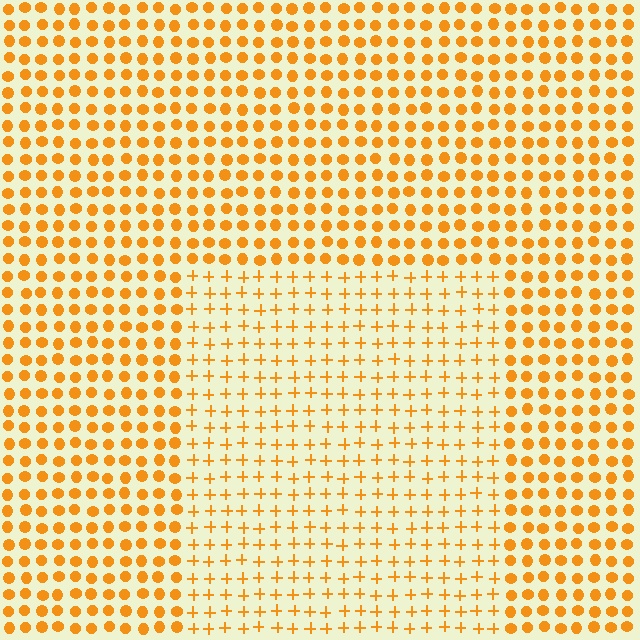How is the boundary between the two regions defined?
The boundary is defined by a change in element shape: plus signs inside vs. circles outside. All elements share the same color and spacing.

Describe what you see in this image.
The image is filled with small orange elements arranged in a uniform grid. A rectangle-shaped region contains plus signs, while the surrounding area contains circles. The boundary is defined purely by the change in element shape.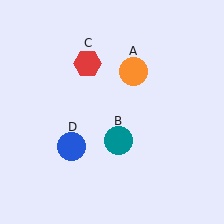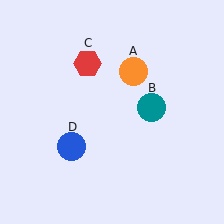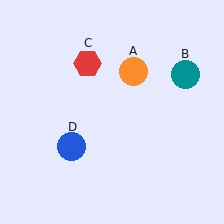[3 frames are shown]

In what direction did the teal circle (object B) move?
The teal circle (object B) moved up and to the right.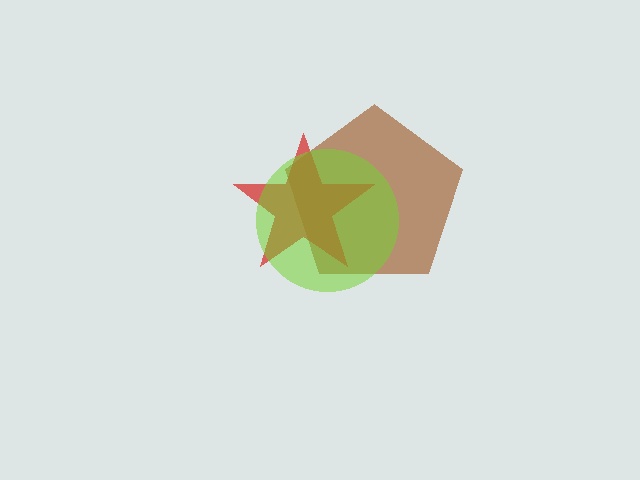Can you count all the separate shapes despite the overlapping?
Yes, there are 3 separate shapes.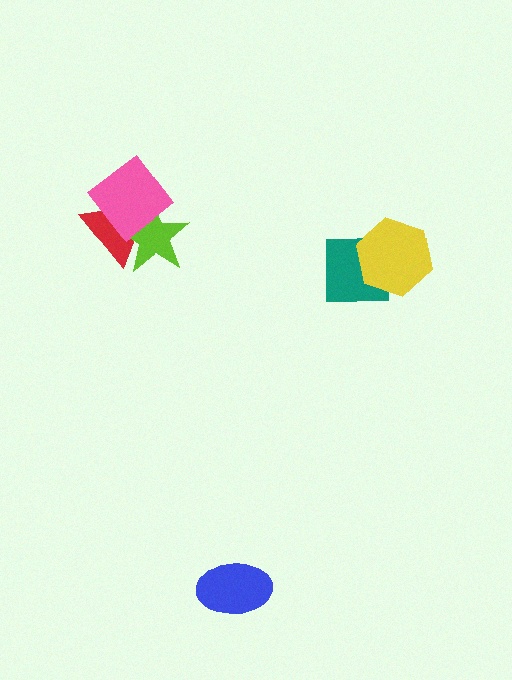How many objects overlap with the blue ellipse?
0 objects overlap with the blue ellipse.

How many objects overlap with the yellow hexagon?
1 object overlaps with the yellow hexagon.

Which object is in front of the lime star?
The pink diamond is in front of the lime star.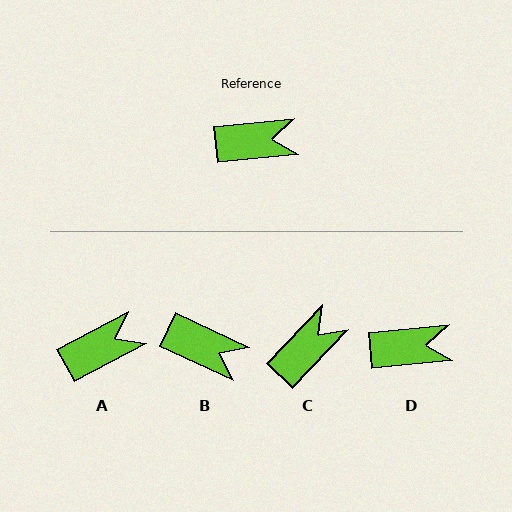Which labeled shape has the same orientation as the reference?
D.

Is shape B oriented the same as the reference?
No, it is off by about 30 degrees.